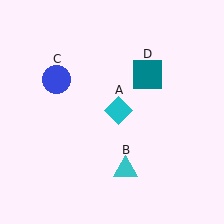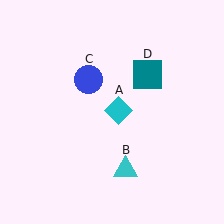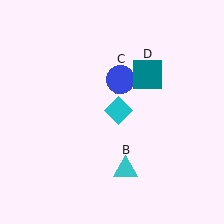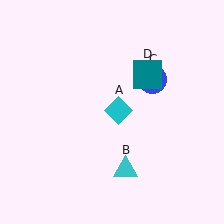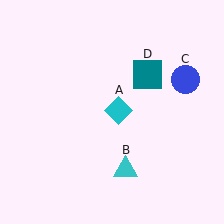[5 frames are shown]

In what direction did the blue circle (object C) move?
The blue circle (object C) moved right.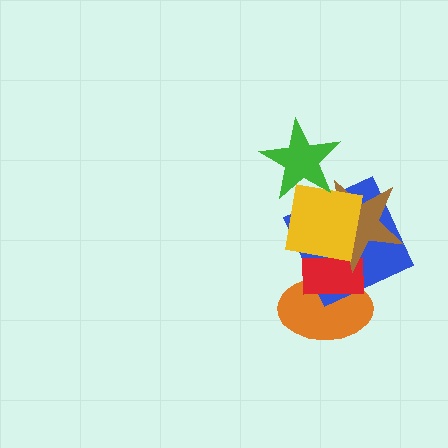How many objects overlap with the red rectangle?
4 objects overlap with the red rectangle.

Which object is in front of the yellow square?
The green star is in front of the yellow square.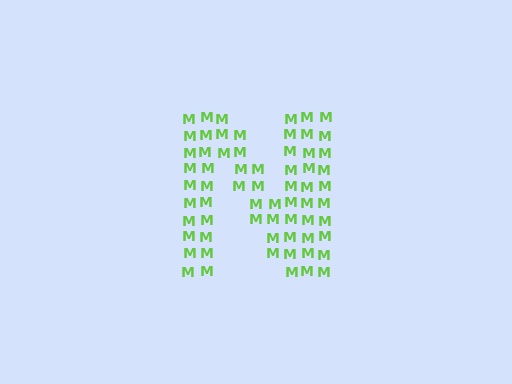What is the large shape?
The large shape is the letter N.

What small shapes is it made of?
It is made of small letter M's.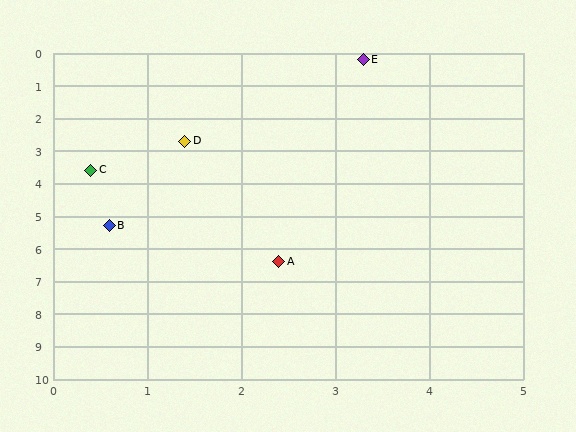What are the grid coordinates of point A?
Point A is at approximately (2.4, 6.4).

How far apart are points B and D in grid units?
Points B and D are about 2.7 grid units apart.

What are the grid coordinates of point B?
Point B is at approximately (0.6, 5.3).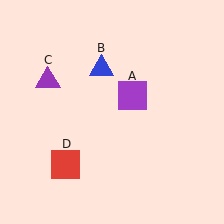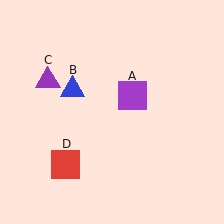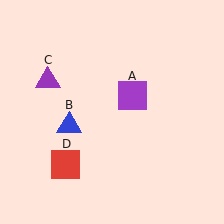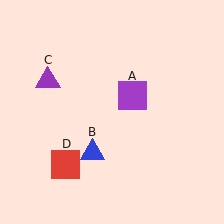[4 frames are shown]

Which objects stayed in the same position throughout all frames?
Purple square (object A) and purple triangle (object C) and red square (object D) remained stationary.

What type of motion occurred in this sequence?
The blue triangle (object B) rotated counterclockwise around the center of the scene.